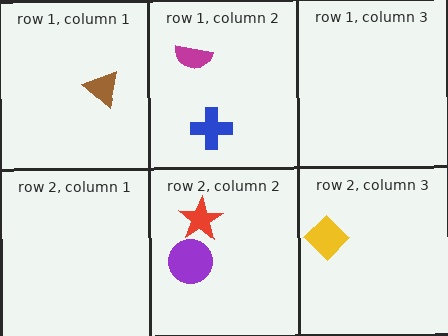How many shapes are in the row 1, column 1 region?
1.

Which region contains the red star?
The row 2, column 2 region.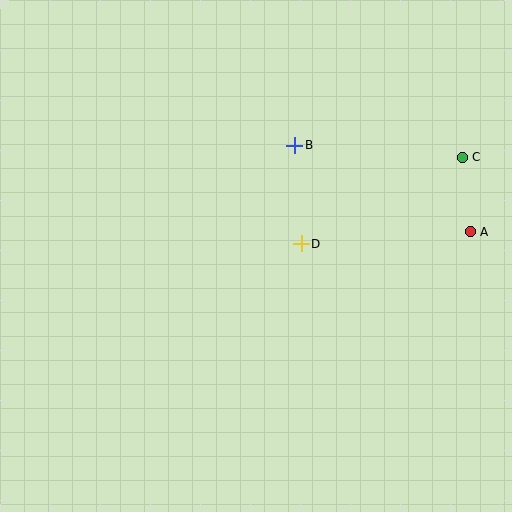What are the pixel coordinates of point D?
Point D is at (301, 244).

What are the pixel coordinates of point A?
Point A is at (470, 232).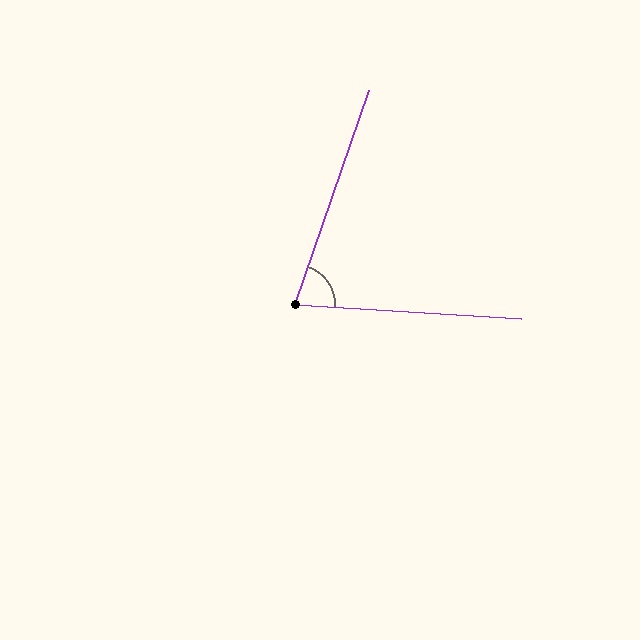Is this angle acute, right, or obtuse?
It is acute.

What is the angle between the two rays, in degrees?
Approximately 74 degrees.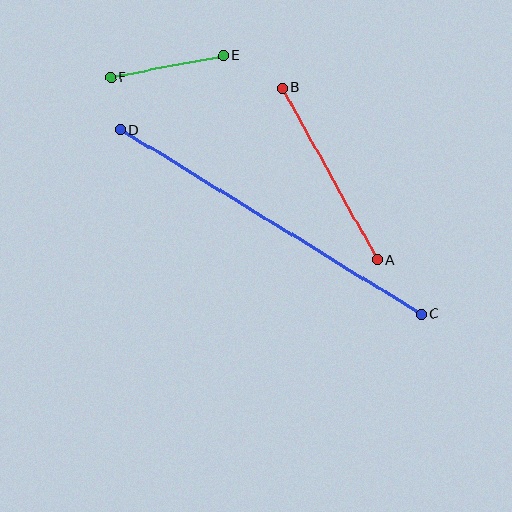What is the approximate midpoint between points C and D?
The midpoint is at approximately (271, 222) pixels.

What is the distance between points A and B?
The distance is approximately 197 pixels.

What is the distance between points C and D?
The distance is approximately 353 pixels.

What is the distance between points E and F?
The distance is approximately 115 pixels.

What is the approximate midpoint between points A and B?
The midpoint is at approximately (329, 174) pixels.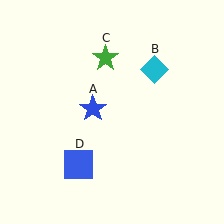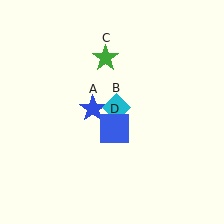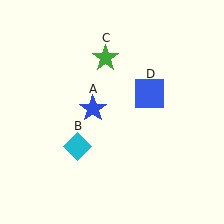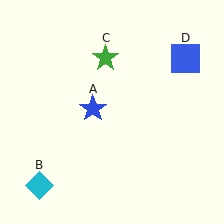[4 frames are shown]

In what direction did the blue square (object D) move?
The blue square (object D) moved up and to the right.